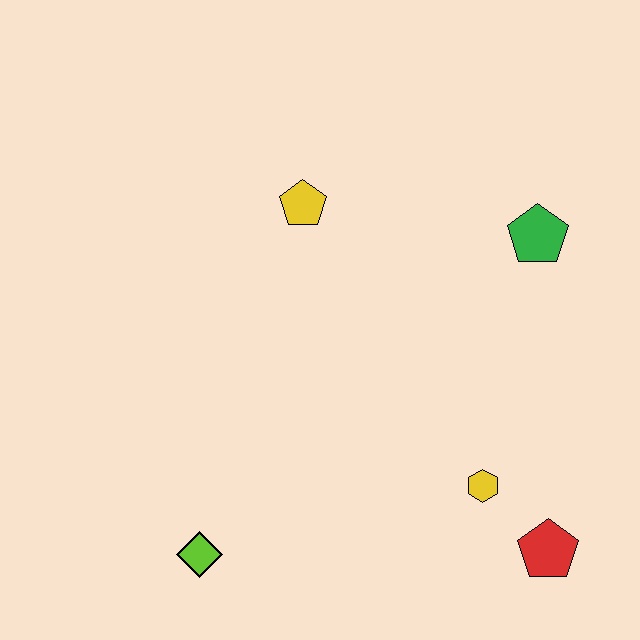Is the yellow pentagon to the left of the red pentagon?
Yes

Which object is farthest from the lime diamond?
The green pentagon is farthest from the lime diamond.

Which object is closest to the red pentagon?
The yellow hexagon is closest to the red pentagon.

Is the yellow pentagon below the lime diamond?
No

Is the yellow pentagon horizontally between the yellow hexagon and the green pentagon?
No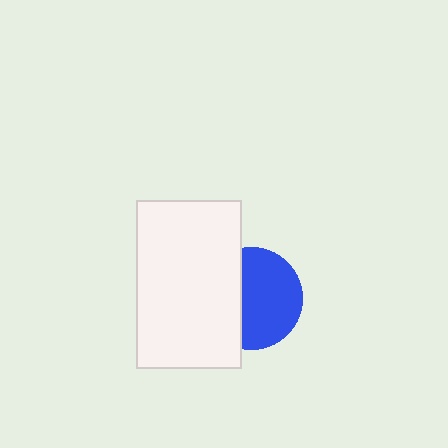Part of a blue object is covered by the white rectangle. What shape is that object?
It is a circle.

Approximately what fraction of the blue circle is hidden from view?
Roughly 38% of the blue circle is hidden behind the white rectangle.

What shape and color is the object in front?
The object in front is a white rectangle.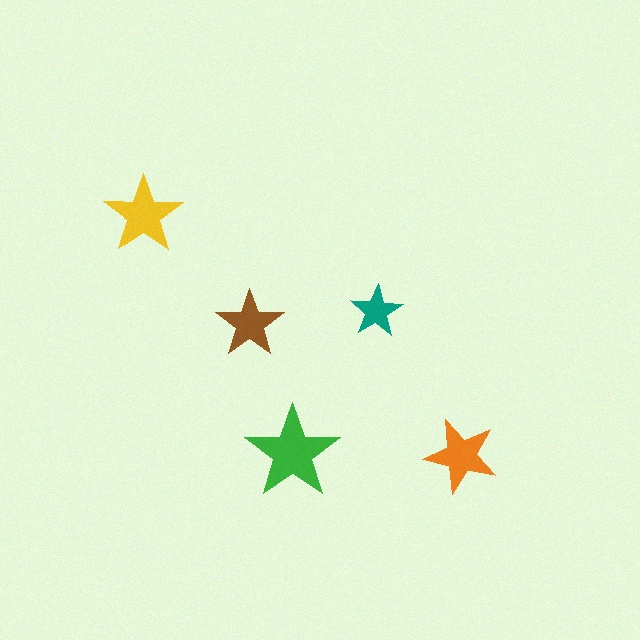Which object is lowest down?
The orange star is bottommost.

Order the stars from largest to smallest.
the green one, the yellow one, the orange one, the brown one, the teal one.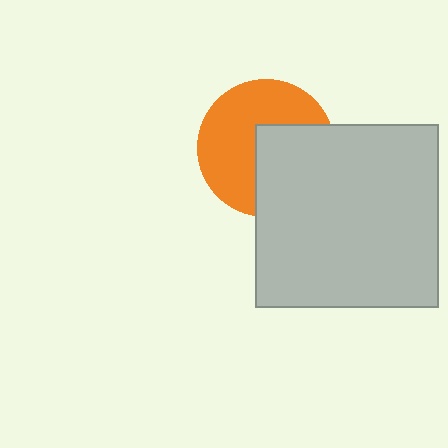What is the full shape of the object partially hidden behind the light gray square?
The partially hidden object is an orange circle.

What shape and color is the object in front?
The object in front is a light gray square.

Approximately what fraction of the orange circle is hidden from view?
Roughly 43% of the orange circle is hidden behind the light gray square.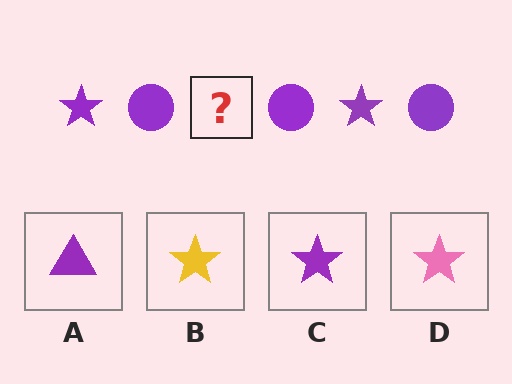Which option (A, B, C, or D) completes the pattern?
C.